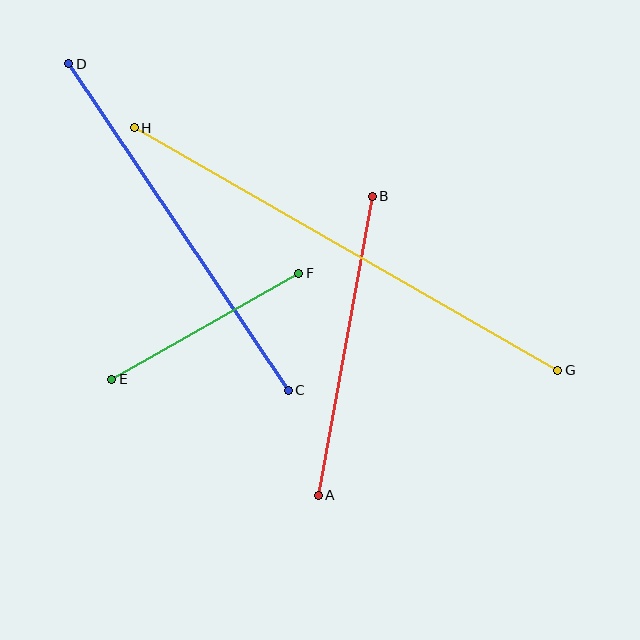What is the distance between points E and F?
The distance is approximately 215 pixels.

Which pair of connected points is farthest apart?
Points G and H are farthest apart.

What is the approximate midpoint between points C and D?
The midpoint is at approximately (178, 227) pixels.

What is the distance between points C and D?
The distance is approximately 393 pixels.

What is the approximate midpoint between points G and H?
The midpoint is at approximately (346, 249) pixels.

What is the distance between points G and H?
The distance is approximately 488 pixels.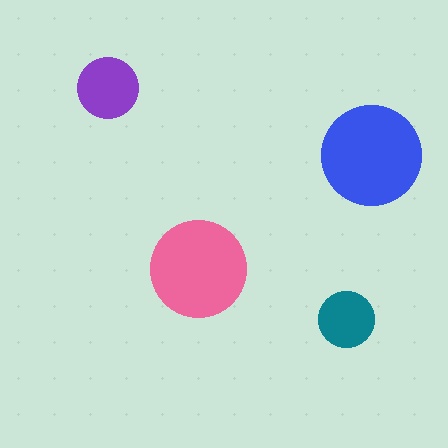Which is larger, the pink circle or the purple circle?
The pink one.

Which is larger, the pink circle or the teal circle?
The pink one.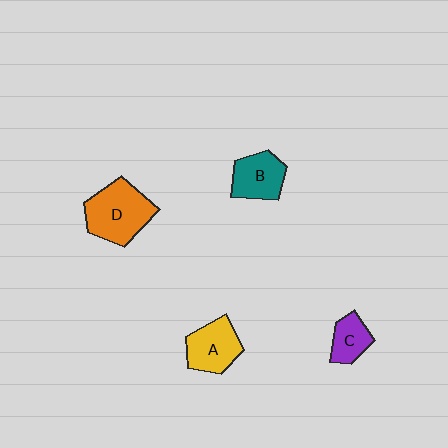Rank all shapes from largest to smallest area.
From largest to smallest: D (orange), A (yellow), B (teal), C (purple).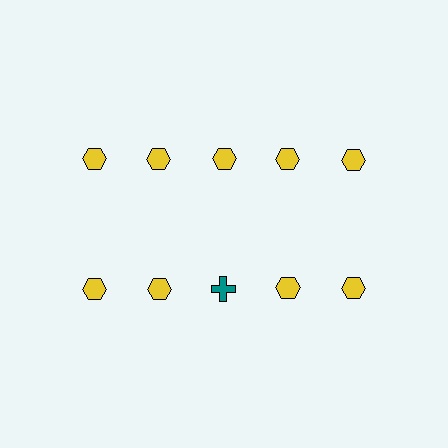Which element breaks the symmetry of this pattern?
The teal cross in the second row, center column breaks the symmetry. All other shapes are yellow hexagons.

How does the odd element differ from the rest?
It differs in both color (teal instead of yellow) and shape (cross instead of hexagon).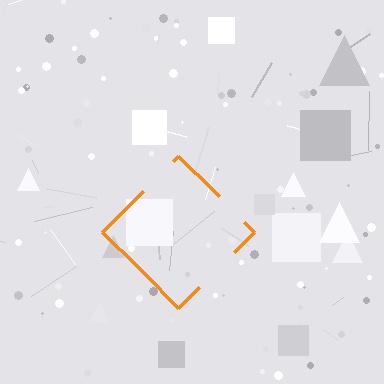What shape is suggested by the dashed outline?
The dashed outline suggests a diamond.